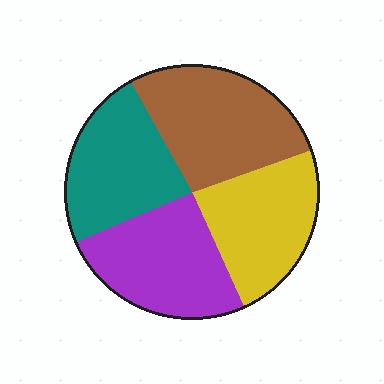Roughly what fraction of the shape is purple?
Purple takes up between a quarter and a half of the shape.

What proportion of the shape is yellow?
Yellow covers roughly 25% of the shape.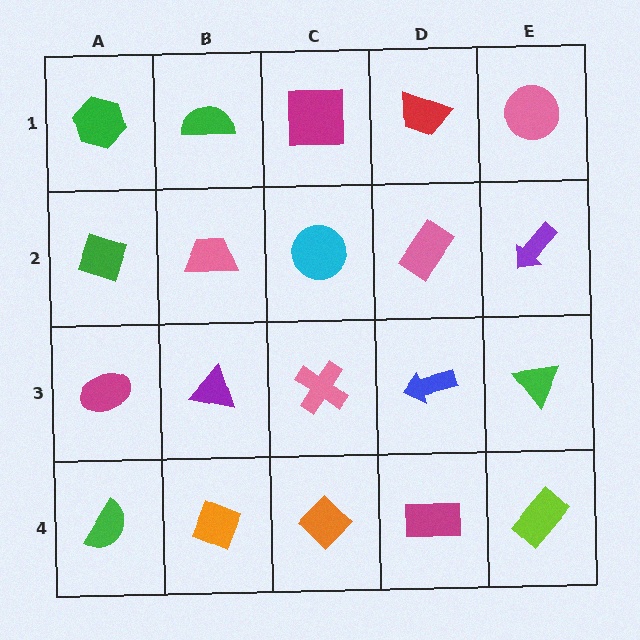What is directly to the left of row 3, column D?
A pink cross.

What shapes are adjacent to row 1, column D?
A pink rectangle (row 2, column D), a magenta square (row 1, column C), a pink circle (row 1, column E).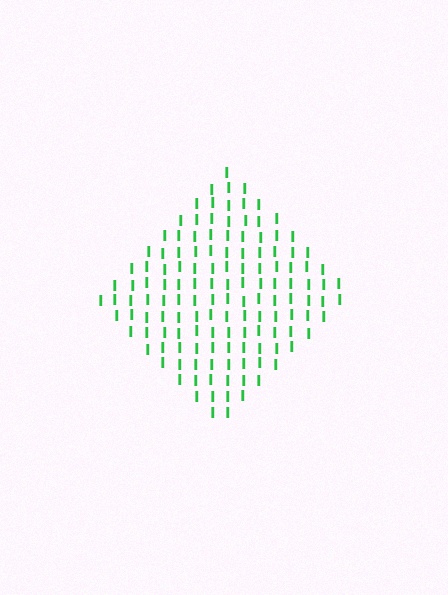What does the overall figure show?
The overall figure shows a diamond.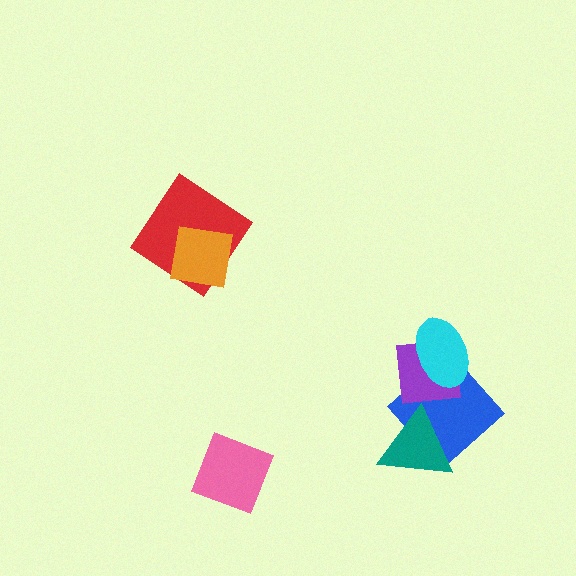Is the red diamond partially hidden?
Yes, it is partially covered by another shape.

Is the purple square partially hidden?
Yes, it is partially covered by another shape.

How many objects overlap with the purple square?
2 objects overlap with the purple square.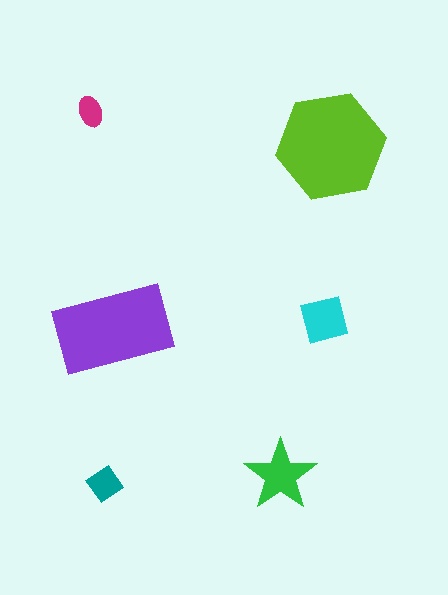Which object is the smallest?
The magenta ellipse.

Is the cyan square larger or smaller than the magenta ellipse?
Larger.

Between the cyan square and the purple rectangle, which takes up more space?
The purple rectangle.